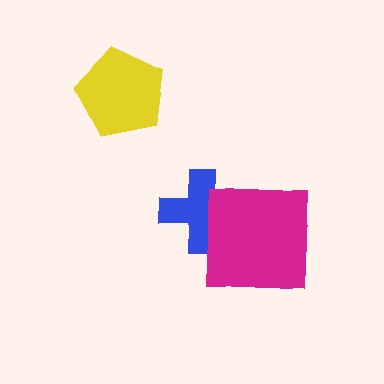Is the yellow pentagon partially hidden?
No, no other shape covers it.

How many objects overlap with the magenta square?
1 object overlaps with the magenta square.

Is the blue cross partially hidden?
Yes, it is partially covered by another shape.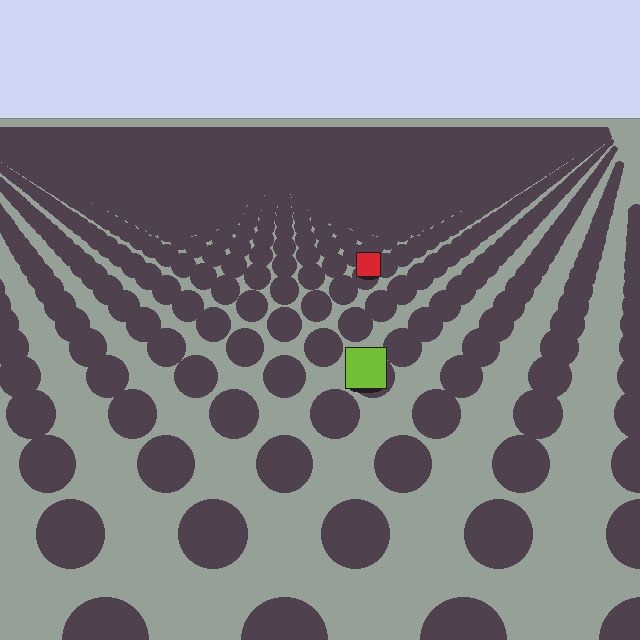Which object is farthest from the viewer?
The red square is farthest from the viewer. It appears smaller and the ground texture around it is denser.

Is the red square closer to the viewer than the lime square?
No. The lime square is closer — you can tell from the texture gradient: the ground texture is coarser near it.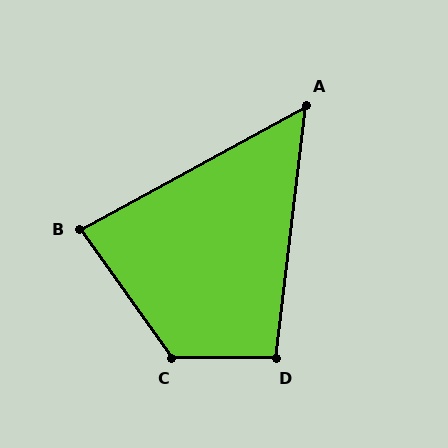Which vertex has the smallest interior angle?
A, at approximately 55 degrees.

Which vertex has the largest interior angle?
C, at approximately 125 degrees.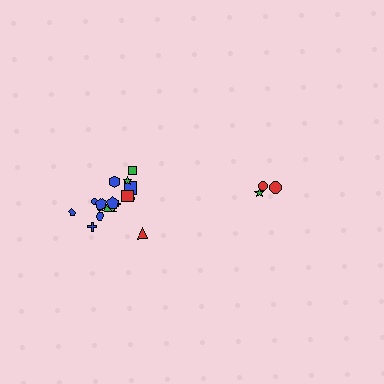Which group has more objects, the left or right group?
The left group.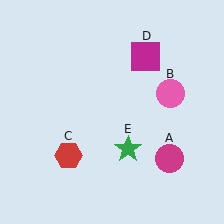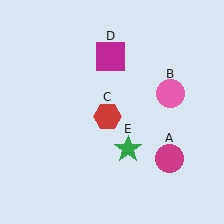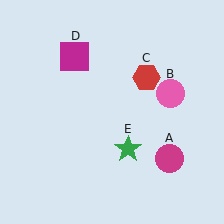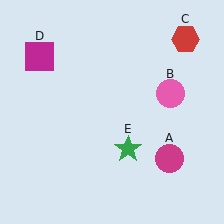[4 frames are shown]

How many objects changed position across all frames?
2 objects changed position: red hexagon (object C), magenta square (object D).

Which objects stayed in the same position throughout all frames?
Magenta circle (object A) and pink circle (object B) and green star (object E) remained stationary.